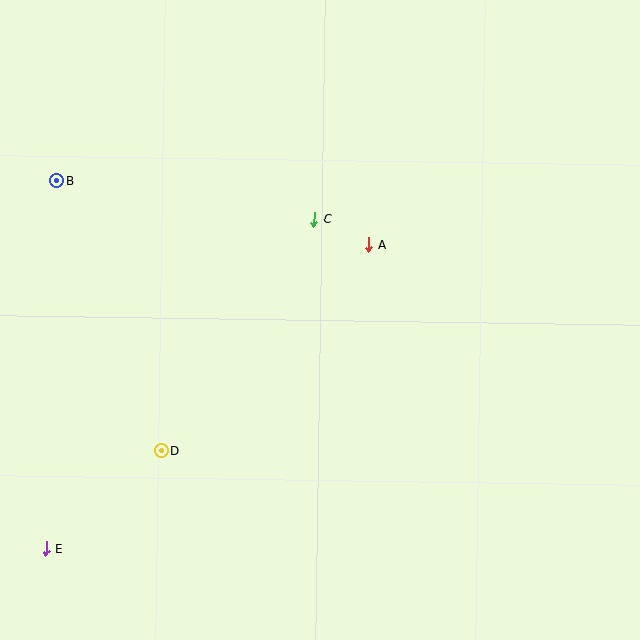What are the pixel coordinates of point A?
Point A is at (369, 244).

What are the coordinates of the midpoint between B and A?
The midpoint between B and A is at (213, 213).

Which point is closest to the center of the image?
Point A at (369, 244) is closest to the center.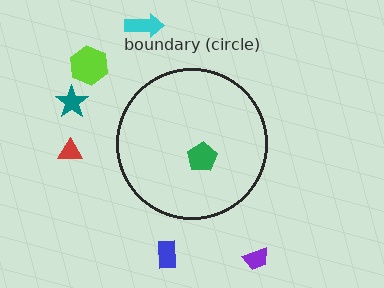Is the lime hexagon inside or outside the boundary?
Outside.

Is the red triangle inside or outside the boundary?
Outside.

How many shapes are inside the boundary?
1 inside, 6 outside.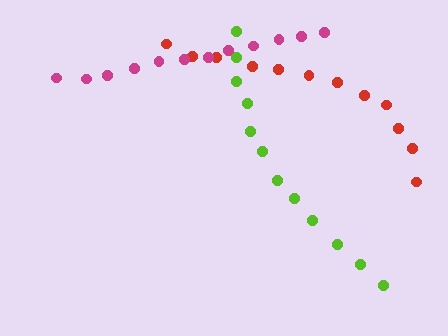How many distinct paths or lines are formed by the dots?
There are 3 distinct paths.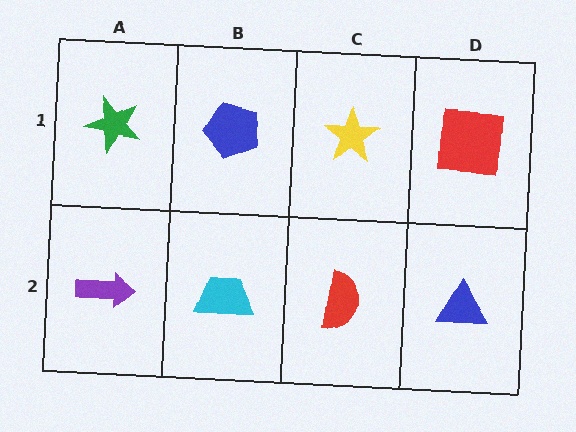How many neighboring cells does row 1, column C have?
3.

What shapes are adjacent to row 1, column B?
A cyan trapezoid (row 2, column B), a green star (row 1, column A), a yellow star (row 1, column C).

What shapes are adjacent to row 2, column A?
A green star (row 1, column A), a cyan trapezoid (row 2, column B).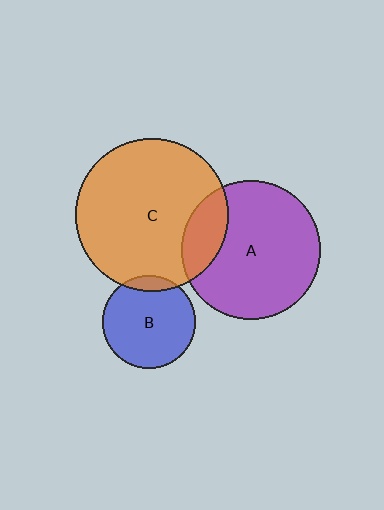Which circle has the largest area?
Circle C (orange).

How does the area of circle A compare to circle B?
Approximately 2.2 times.